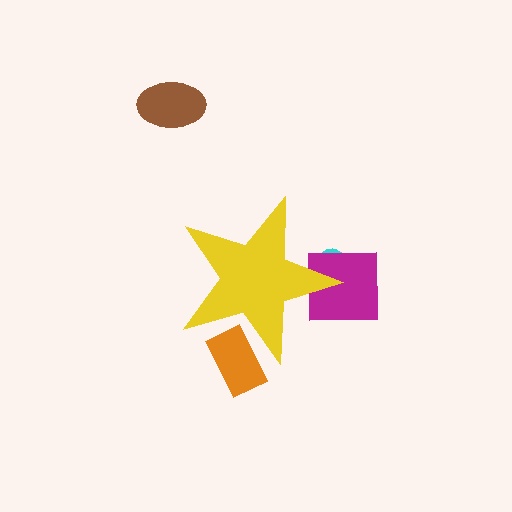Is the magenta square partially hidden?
Yes, the magenta square is partially hidden behind the yellow star.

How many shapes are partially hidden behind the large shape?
3 shapes are partially hidden.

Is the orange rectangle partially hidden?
Yes, the orange rectangle is partially hidden behind the yellow star.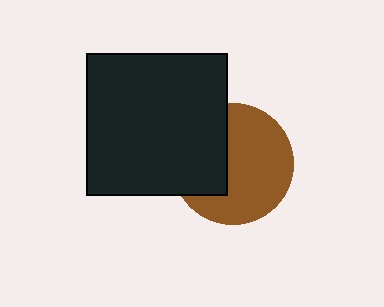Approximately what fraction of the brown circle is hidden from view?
Roughly 36% of the brown circle is hidden behind the black square.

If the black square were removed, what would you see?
You would see the complete brown circle.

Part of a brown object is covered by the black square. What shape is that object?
It is a circle.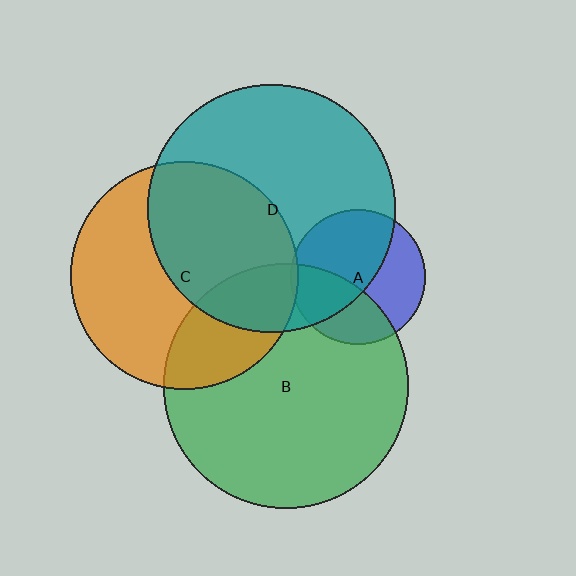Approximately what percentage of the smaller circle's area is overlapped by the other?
Approximately 60%.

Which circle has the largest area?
Circle D (teal).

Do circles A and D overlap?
Yes.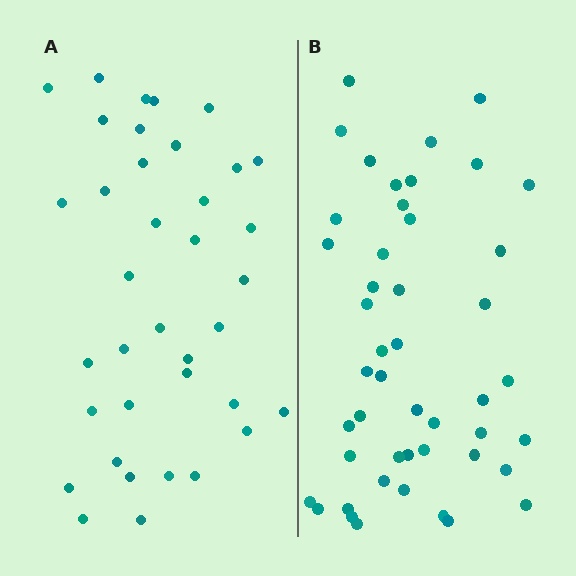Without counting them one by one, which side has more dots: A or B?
Region B (the right region) has more dots.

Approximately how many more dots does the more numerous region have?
Region B has roughly 10 or so more dots than region A.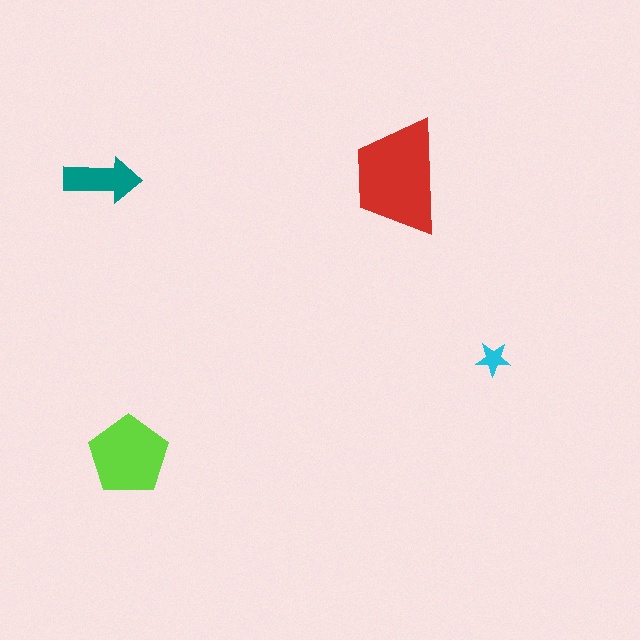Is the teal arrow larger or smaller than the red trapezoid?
Smaller.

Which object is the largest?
The red trapezoid.